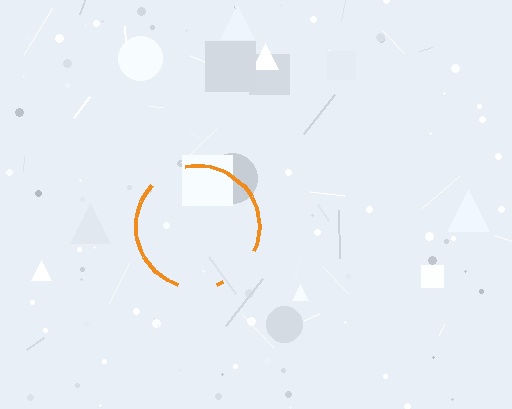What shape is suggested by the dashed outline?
The dashed outline suggests a circle.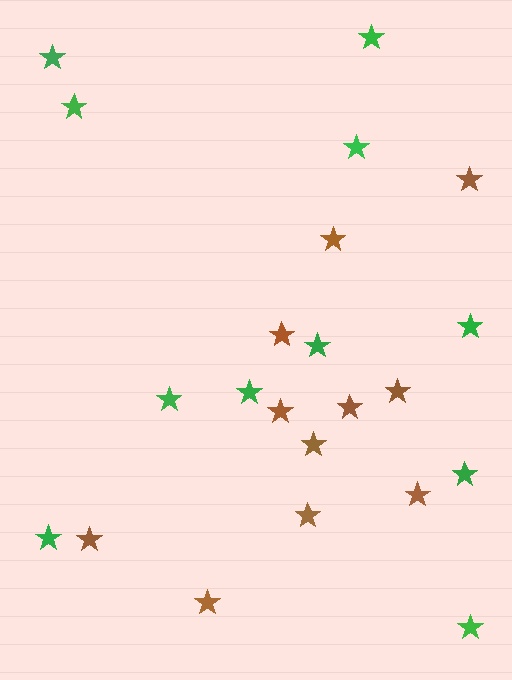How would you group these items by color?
There are 2 groups: one group of brown stars (11) and one group of green stars (11).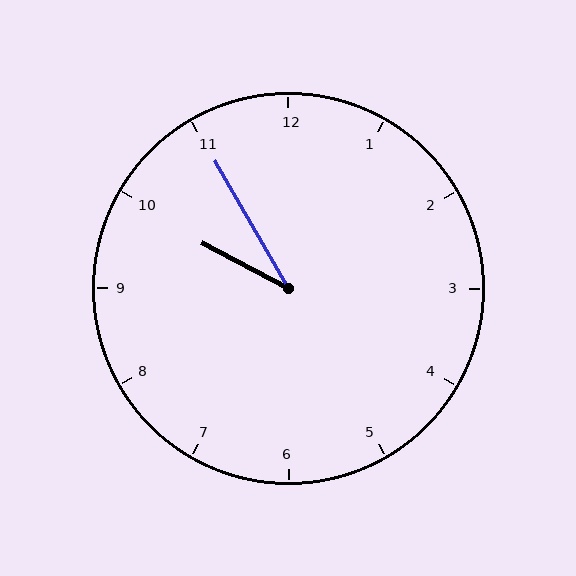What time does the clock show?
9:55.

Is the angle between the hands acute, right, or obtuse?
It is acute.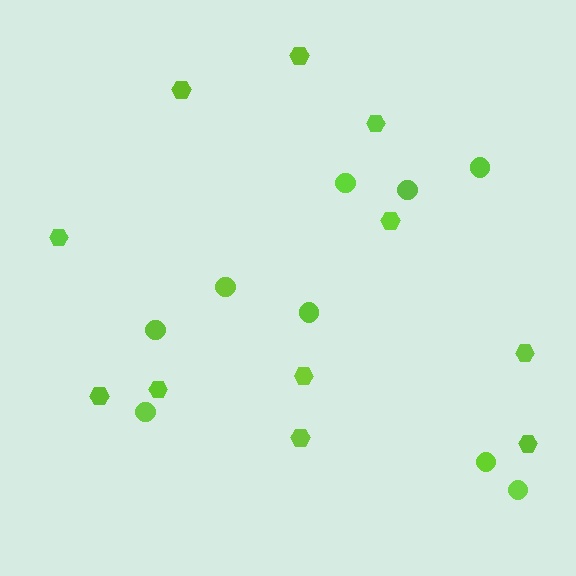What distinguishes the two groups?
There are 2 groups: one group of hexagons (11) and one group of circles (9).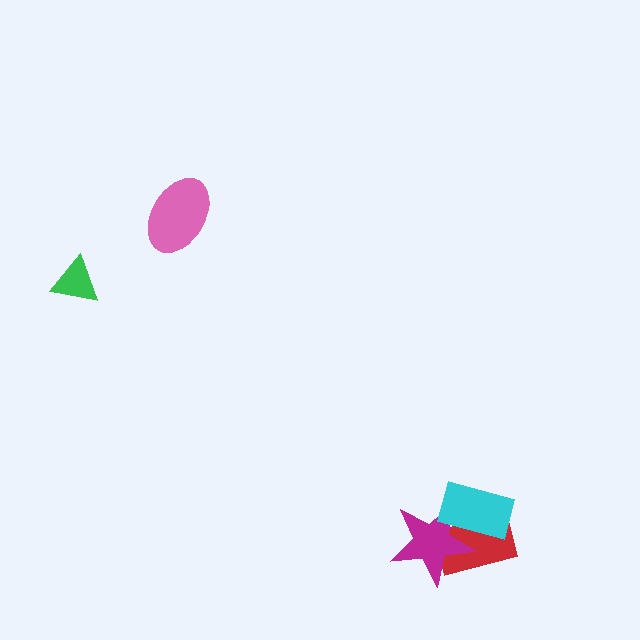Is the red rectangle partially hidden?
Yes, it is partially covered by another shape.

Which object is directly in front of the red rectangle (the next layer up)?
The magenta star is directly in front of the red rectangle.